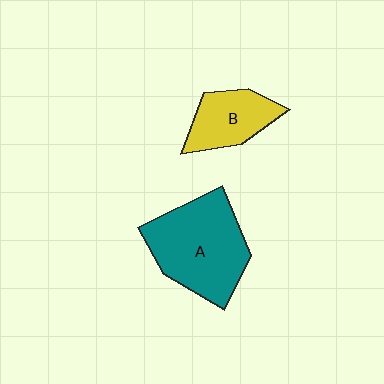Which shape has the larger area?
Shape A (teal).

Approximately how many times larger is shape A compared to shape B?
Approximately 1.9 times.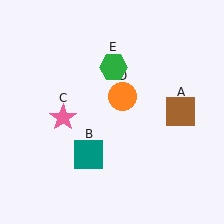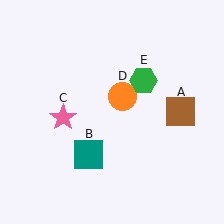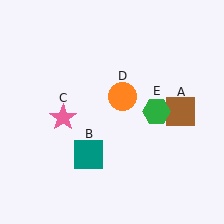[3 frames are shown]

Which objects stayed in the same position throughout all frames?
Brown square (object A) and teal square (object B) and pink star (object C) and orange circle (object D) remained stationary.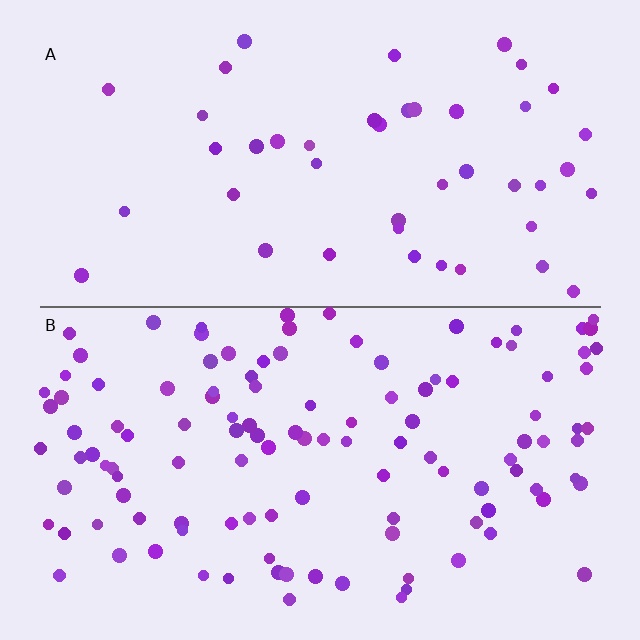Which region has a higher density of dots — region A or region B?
B (the bottom).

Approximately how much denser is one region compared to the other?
Approximately 2.6× — region B over region A.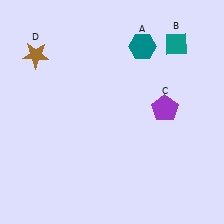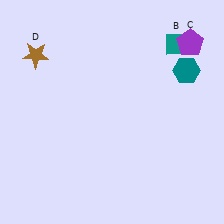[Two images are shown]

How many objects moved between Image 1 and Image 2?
2 objects moved between the two images.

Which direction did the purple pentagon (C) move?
The purple pentagon (C) moved up.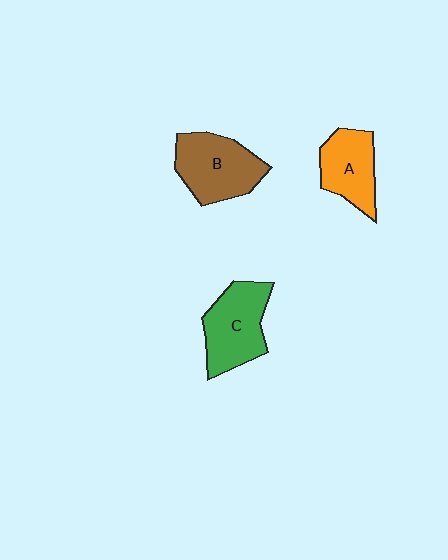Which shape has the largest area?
Shape B (brown).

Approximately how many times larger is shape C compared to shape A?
Approximately 1.3 times.